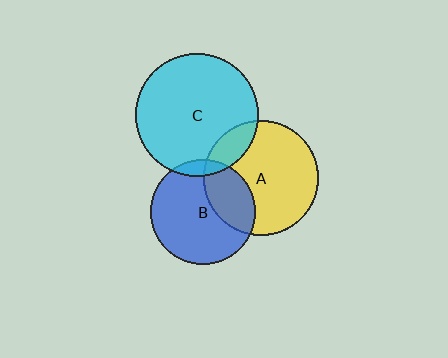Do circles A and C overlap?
Yes.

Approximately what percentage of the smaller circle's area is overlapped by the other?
Approximately 15%.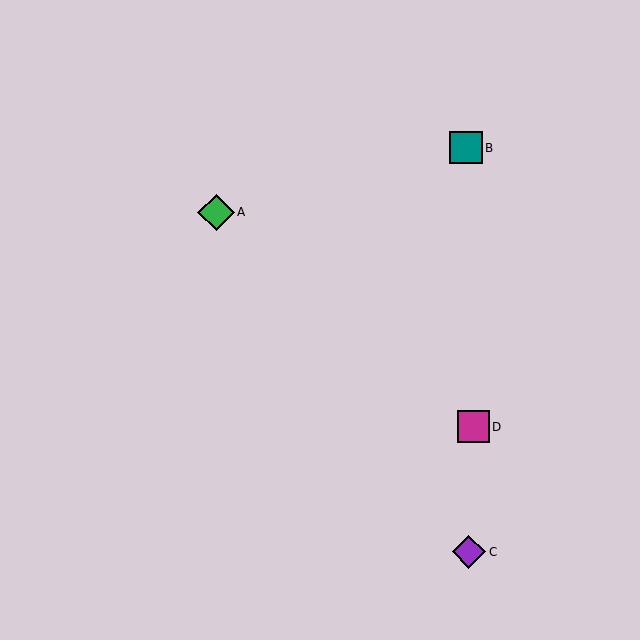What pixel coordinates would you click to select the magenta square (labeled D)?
Click at (473, 427) to select the magenta square D.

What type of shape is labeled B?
Shape B is a teal square.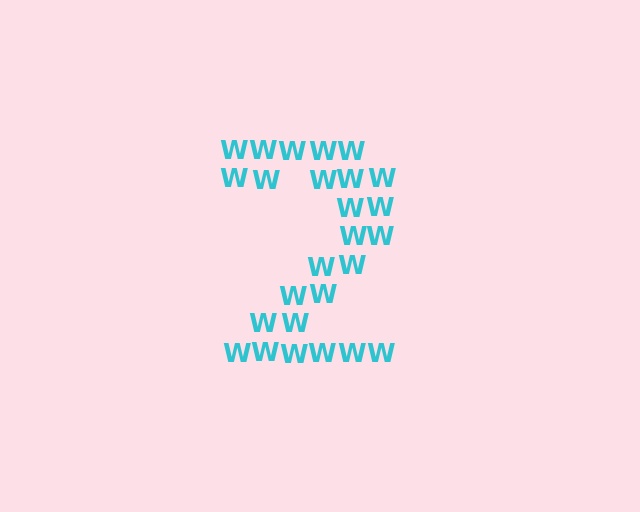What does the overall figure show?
The overall figure shows the digit 2.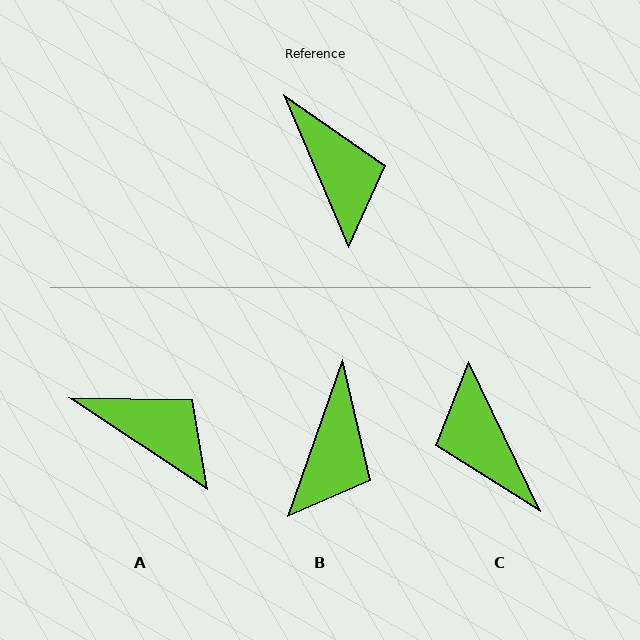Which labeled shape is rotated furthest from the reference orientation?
C, about 177 degrees away.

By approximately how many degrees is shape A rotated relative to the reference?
Approximately 34 degrees counter-clockwise.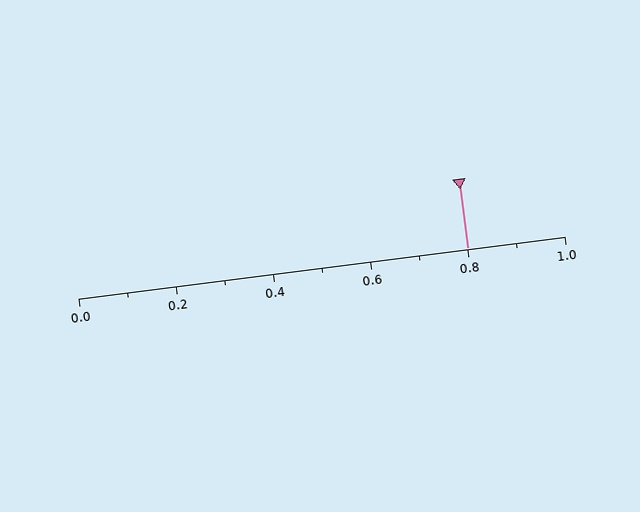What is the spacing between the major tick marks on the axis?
The major ticks are spaced 0.2 apart.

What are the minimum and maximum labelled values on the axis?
The axis runs from 0.0 to 1.0.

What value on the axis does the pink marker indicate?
The marker indicates approximately 0.8.